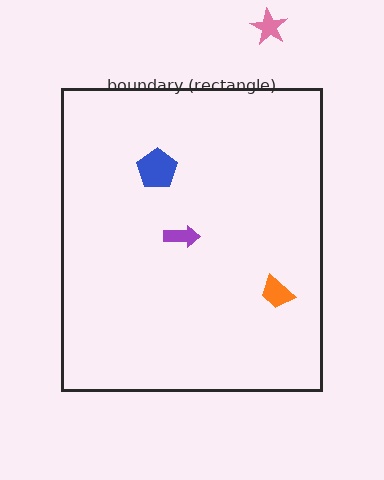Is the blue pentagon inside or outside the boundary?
Inside.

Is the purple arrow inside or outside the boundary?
Inside.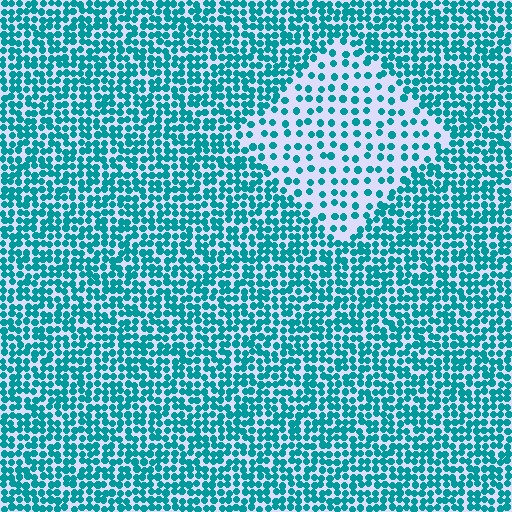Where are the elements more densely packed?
The elements are more densely packed outside the diamond boundary.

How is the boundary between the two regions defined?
The boundary is defined by a change in element density (approximately 2.3x ratio). All elements are the same color, size, and shape.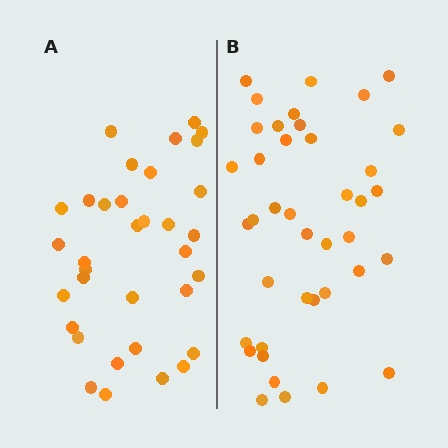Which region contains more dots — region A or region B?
Region B (the right region) has more dots.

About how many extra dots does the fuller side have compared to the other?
Region B has about 6 more dots than region A.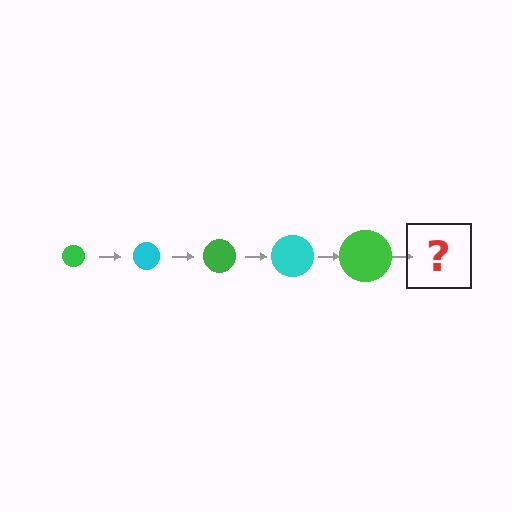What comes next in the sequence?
The next element should be a cyan circle, larger than the previous one.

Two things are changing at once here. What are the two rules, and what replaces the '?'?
The two rules are that the circle grows larger each step and the color cycles through green and cyan. The '?' should be a cyan circle, larger than the previous one.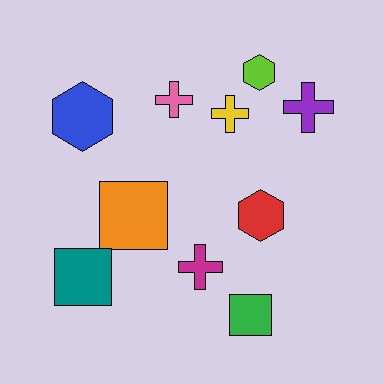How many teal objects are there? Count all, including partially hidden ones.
There is 1 teal object.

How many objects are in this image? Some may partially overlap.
There are 10 objects.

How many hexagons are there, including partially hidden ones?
There are 3 hexagons.